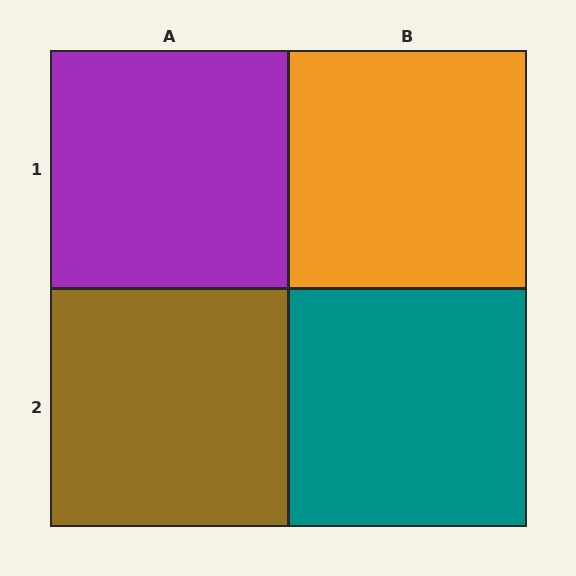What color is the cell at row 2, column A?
Brown.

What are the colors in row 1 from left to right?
Purple, orange.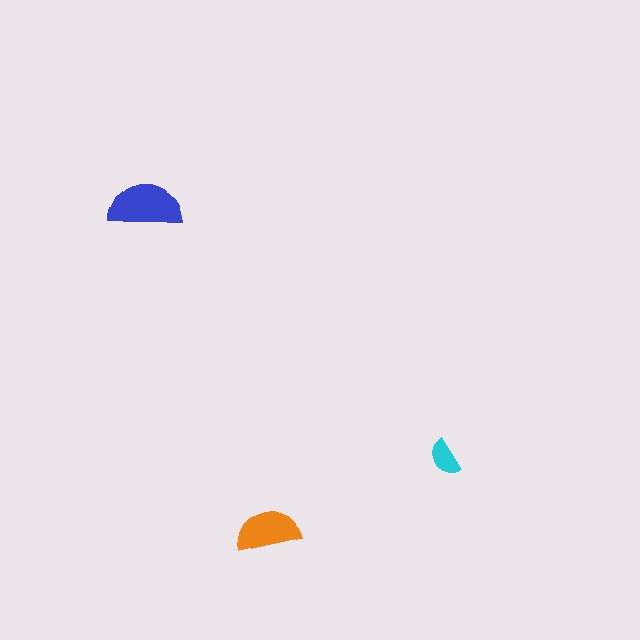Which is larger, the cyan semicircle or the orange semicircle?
The orange one.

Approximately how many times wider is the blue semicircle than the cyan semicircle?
About 2 times wider.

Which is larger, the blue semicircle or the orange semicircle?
The blue one.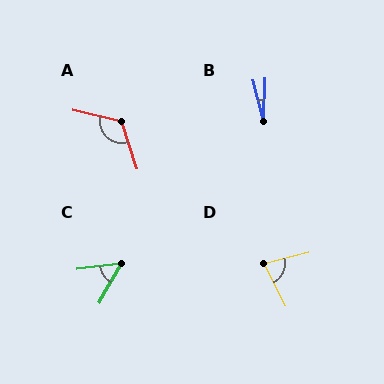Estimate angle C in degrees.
Approximately 53 degrees.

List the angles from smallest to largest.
B (16°), C (53°), D (77°), A (122°).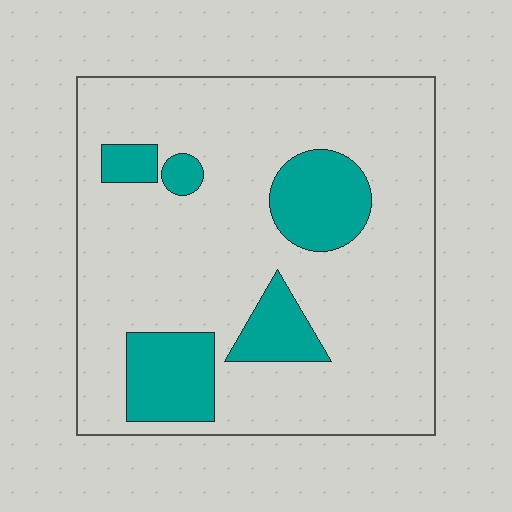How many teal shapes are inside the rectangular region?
5.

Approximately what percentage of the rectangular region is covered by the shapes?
Approximately 20%.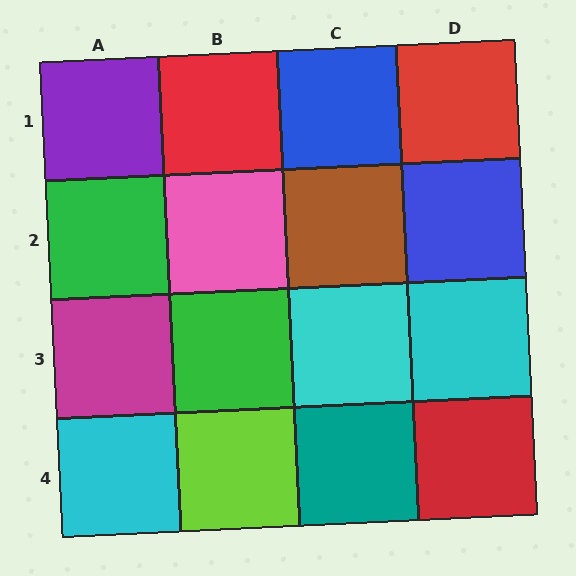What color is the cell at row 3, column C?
Cyan.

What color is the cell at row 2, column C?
Brown.